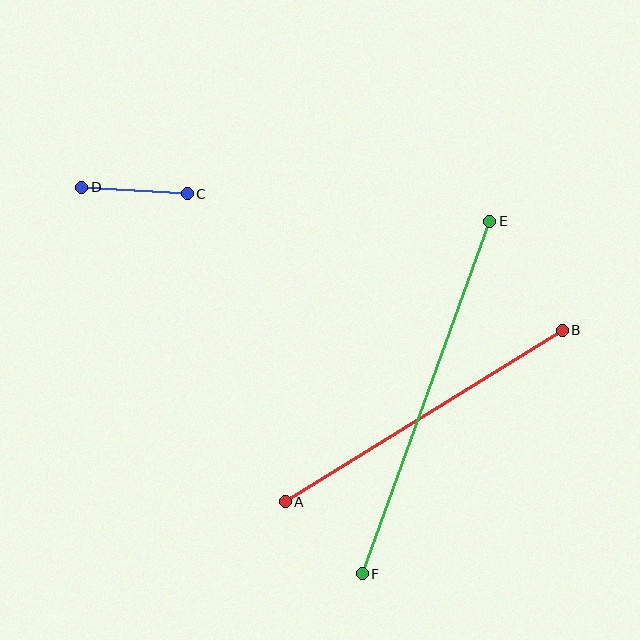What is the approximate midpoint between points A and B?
The midpoint is at approximately (424, 416) pixels.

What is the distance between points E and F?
The distance is approximately 375 pixels.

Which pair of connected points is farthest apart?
Points E and F are farthest apart.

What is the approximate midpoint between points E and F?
The midpoint is at approximately (426, 397) pixels.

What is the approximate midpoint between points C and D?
The midpoint is at approximately (134, 190) pixels.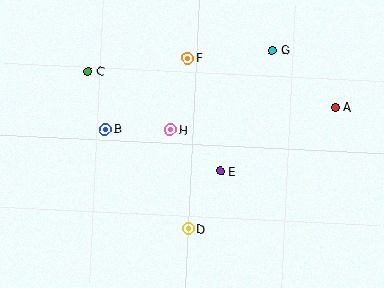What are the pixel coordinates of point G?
Point G is at (272, 50).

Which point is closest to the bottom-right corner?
Point A is closest to the bottom-right corner.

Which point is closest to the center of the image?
Point H at (171, 130) is closest to the center.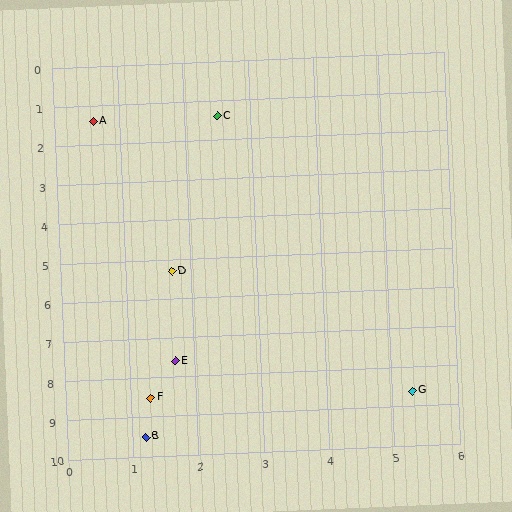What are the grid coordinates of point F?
Point F is at approximately (1.3, 8.5).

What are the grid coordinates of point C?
Point C is at approximately (2.5, 1.4).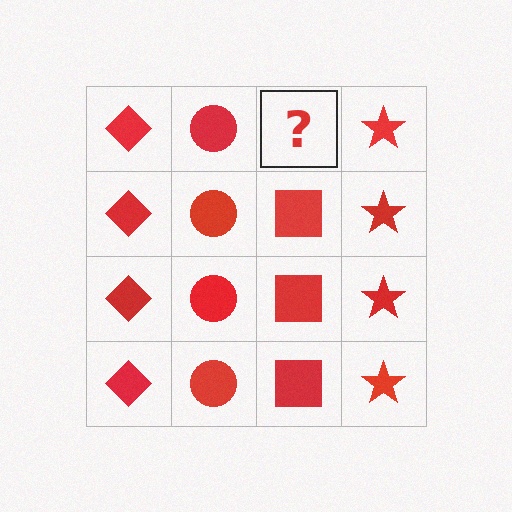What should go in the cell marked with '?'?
The missing cell should contain a red square.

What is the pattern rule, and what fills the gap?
The rule is that each column has a consistent shape. The gap should be filled with a red square.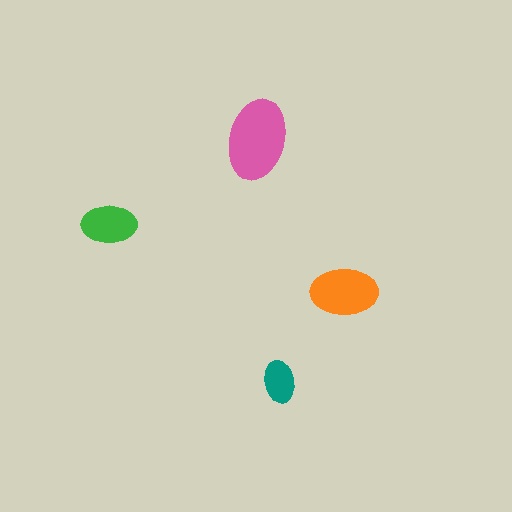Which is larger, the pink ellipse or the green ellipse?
The pink one.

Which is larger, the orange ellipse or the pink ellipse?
The pink one.